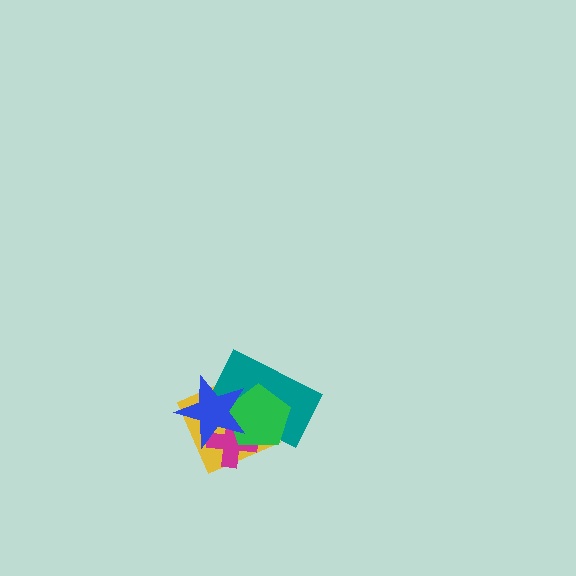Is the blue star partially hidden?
No, no other shape covers it.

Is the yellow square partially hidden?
Yes, it is partially covered by another shape.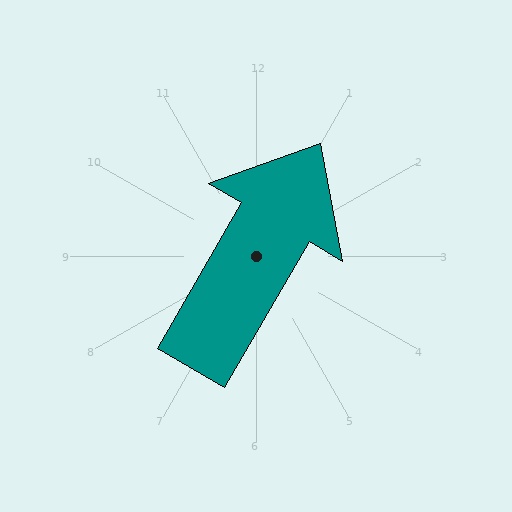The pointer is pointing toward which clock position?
Roughly 1 o'clock.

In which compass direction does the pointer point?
Northeast.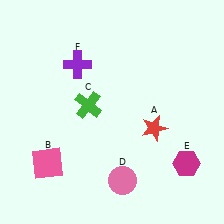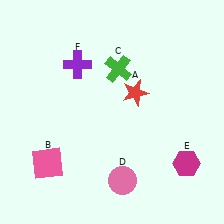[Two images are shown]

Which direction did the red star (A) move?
The red star (A) moved up.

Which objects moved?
The objects that moved are: the red star (A), the green cross (C).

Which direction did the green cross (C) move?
The green cross (C) moved up.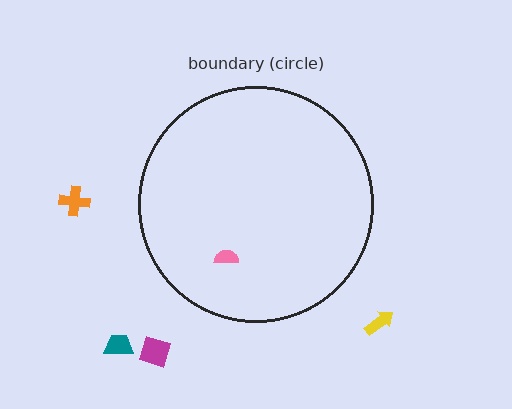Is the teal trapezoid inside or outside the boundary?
Outside.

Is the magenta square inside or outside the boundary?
Outside.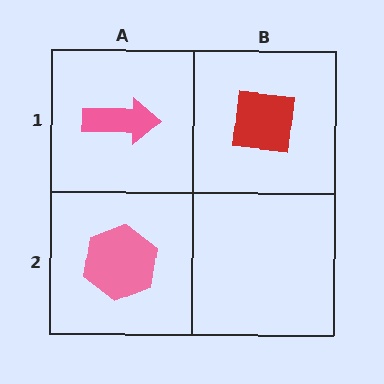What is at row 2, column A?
A pink hexagon.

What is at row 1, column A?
A pink arrow.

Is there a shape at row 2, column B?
No, that cell is empty.